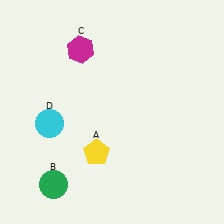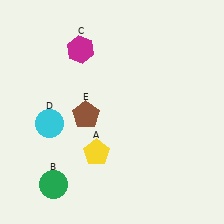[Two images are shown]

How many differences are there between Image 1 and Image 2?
There is 1 difference between the two images.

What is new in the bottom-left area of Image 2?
A brown pentagon (E) was added in the bottom-left area of Image 2.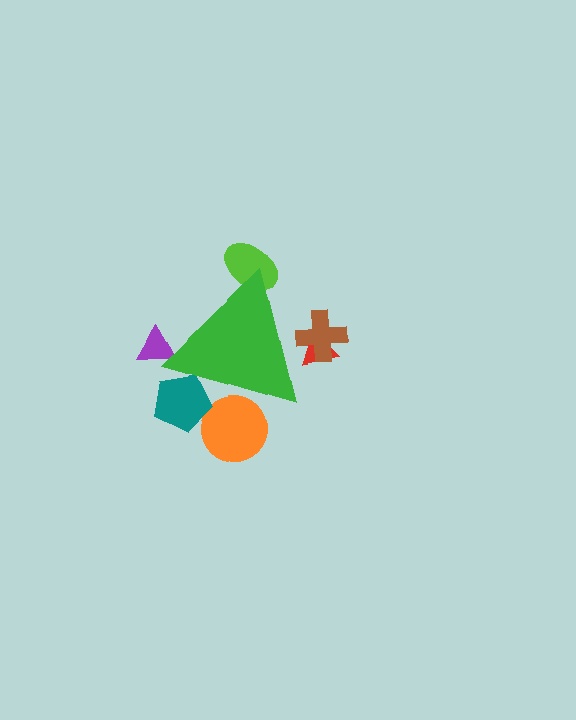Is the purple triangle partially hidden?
Yes, the purple triangle is partially hidden behind the green triangle.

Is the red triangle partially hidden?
Yes, the red triangle is partially hidden behind the green triangle.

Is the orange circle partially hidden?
Yes, the orange circle is partially hidden behind the green triangle.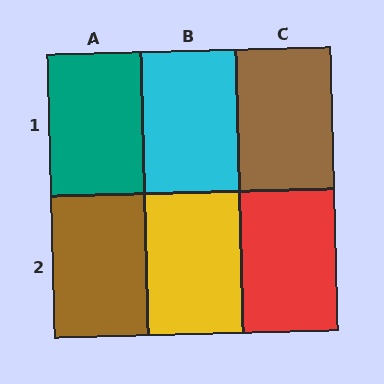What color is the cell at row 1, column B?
Cyan.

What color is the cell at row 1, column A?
Teal.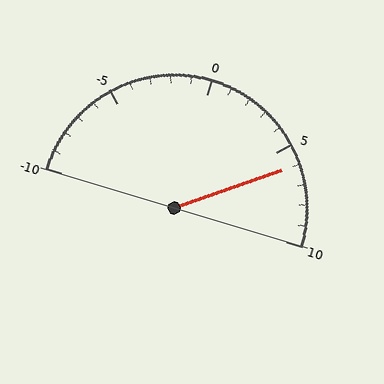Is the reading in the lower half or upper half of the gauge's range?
The reading is in the upper half of the range (-10 to 10).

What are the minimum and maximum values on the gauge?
The gauge ranges from -10 to 10.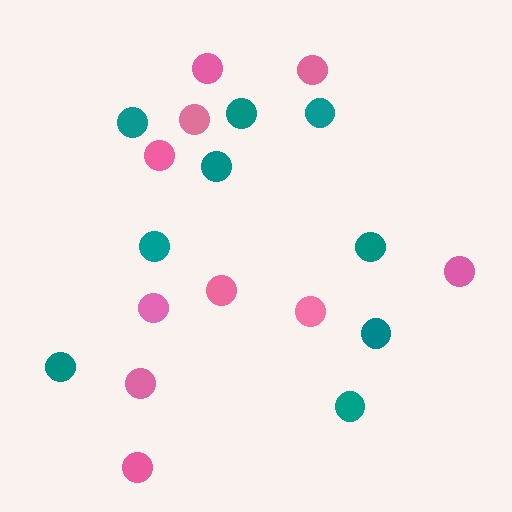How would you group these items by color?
There are 2 groups: one group of pink circles (10) and one group of teal circles (9).